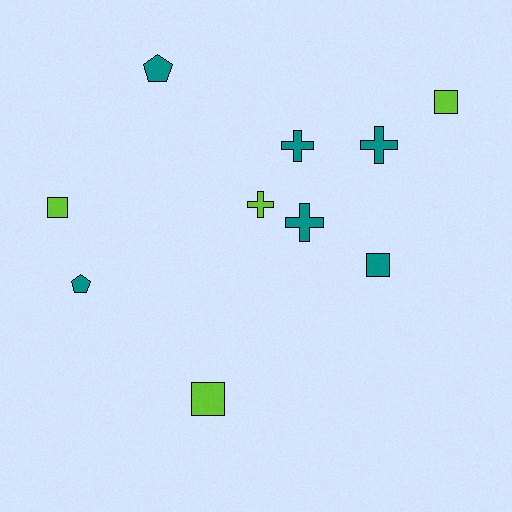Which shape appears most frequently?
Cross, with 4 objects.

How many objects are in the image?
There are 10 objects.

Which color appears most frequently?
Teal, with 6 objects.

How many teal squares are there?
There is 1 teal square.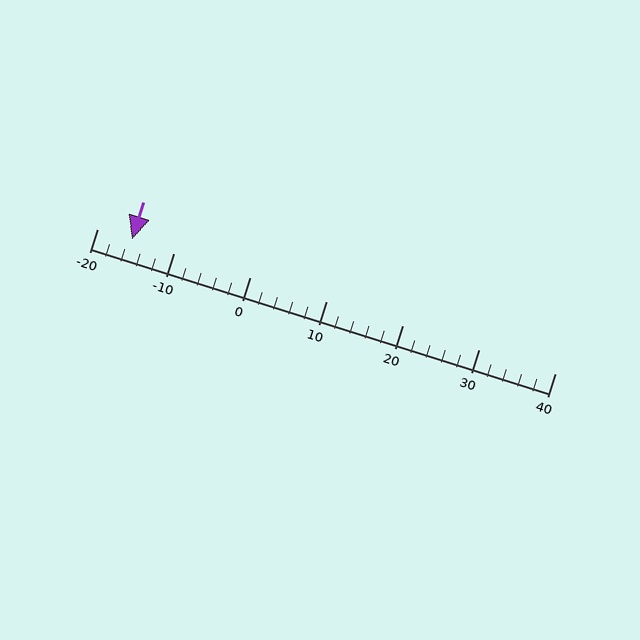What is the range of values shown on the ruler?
The ruler shows values from -20 to 40.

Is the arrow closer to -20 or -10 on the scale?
The arrow is closer to -20.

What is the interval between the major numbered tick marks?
The major tick marks are spaced 10 units apart.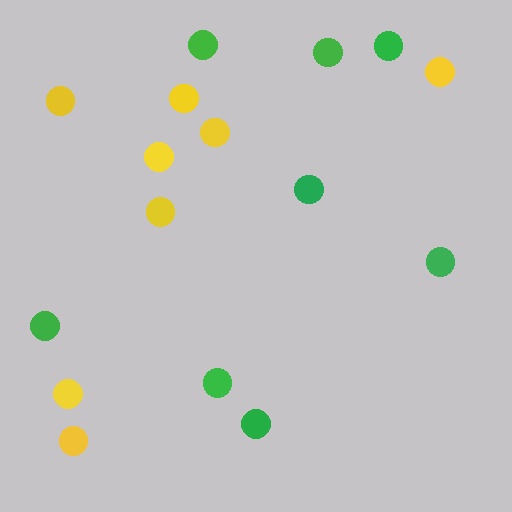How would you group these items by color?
There are 2 groups: one group of green circles (8) and one group of yellow circles (8).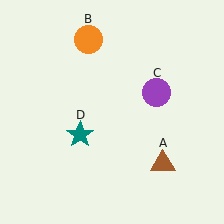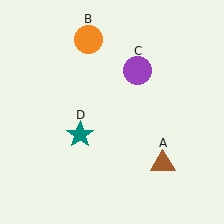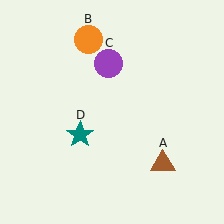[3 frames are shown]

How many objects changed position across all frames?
1 object changed position: purple circle (object C).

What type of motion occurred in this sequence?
The purple circle (object C) rotated counterclockwise around the center of the scene.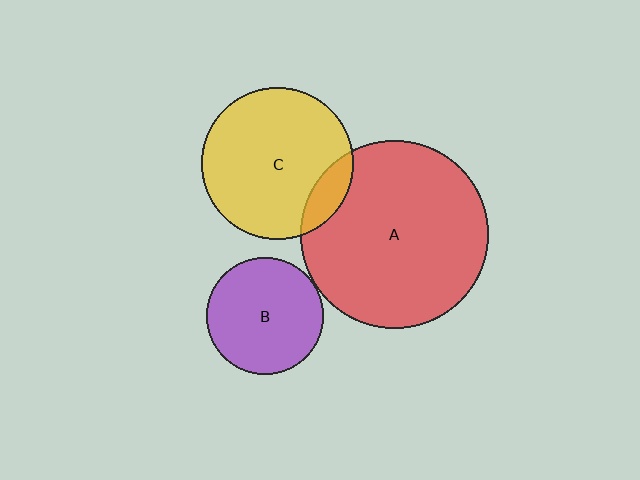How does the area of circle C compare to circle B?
Approximately 1.7 times.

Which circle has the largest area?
Circle A (red).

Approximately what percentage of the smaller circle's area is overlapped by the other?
Approximately 15%.